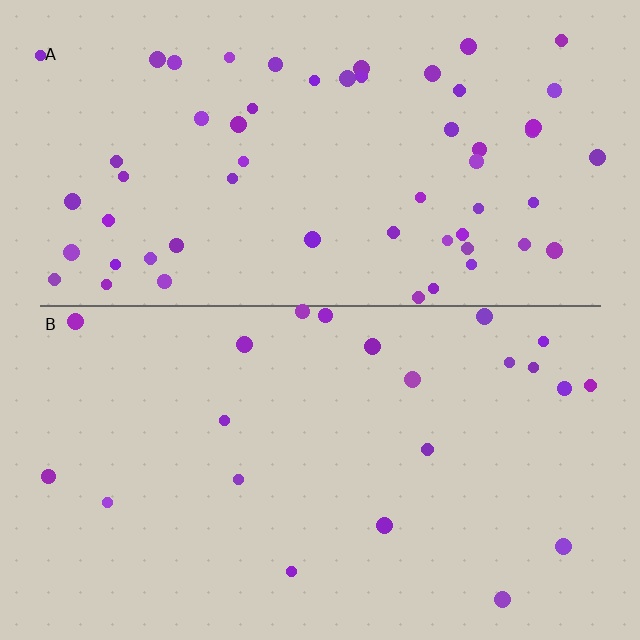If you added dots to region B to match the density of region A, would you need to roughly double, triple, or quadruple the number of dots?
Approximately triple.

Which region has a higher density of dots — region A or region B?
A (the top).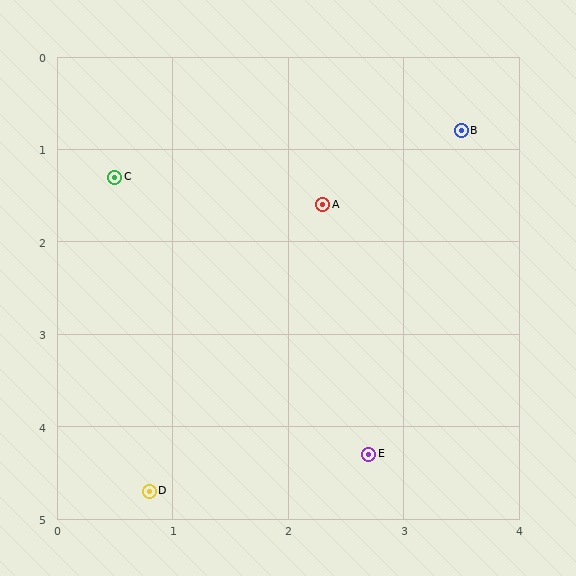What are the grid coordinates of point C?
Point C is at approximately (0.5, 1.3).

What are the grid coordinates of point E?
Point E is at approximately (2.7, 4.3).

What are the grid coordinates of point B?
Point B is at approximately (3.5, 0.8).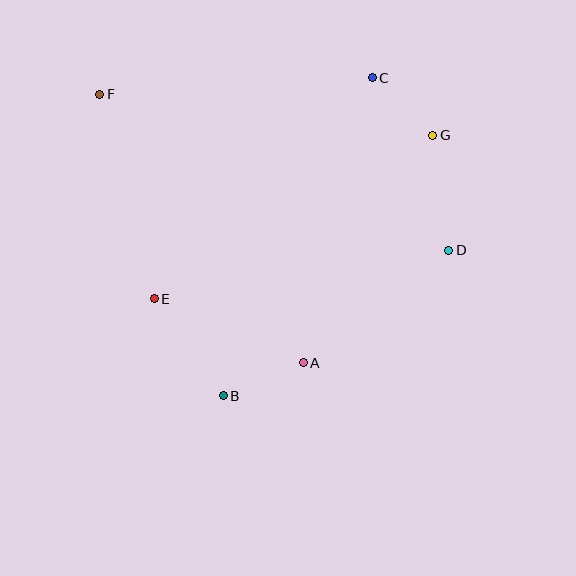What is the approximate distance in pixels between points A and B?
The distance between A and B is approximately 87 pixels.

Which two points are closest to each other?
Points C and G are closest to each other.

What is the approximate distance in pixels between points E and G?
The distance between E and G is approximately 323 pixels.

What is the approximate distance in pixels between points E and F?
The distance between E and F is approximately 212 pixels.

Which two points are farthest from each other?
Points D and F are farthest from each other.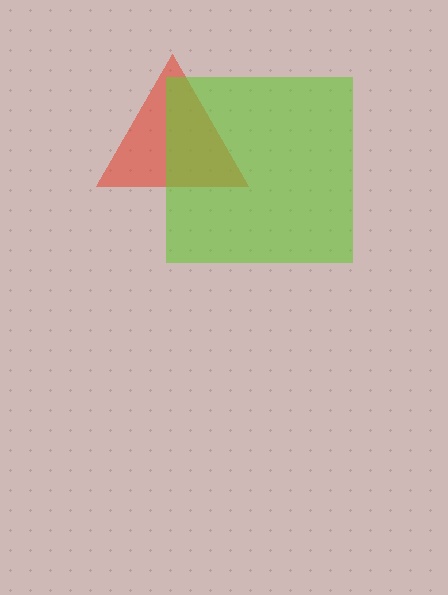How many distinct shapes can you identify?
There are 2 distinct shapes: a red triangle, a lime square.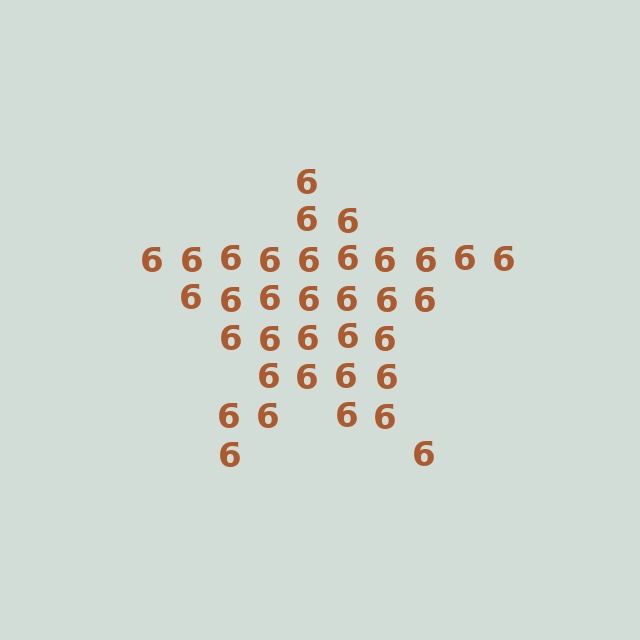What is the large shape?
The large shape is a star.